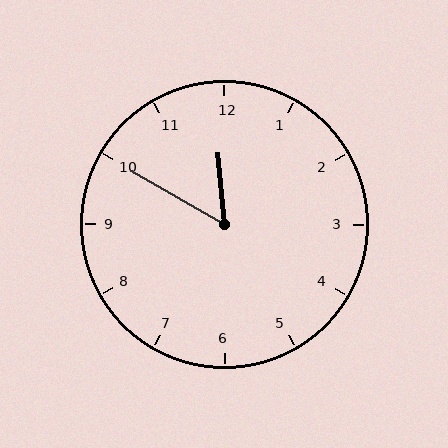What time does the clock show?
11:50.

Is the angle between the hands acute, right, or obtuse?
It is acute.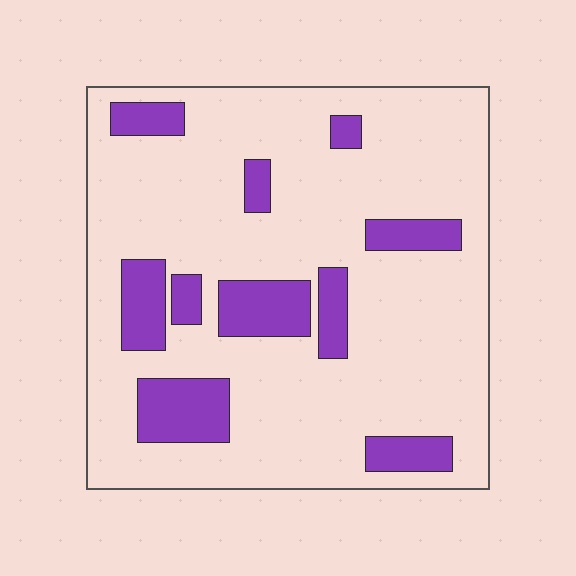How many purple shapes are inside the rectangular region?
10.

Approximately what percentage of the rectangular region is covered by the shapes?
Approximately 20%.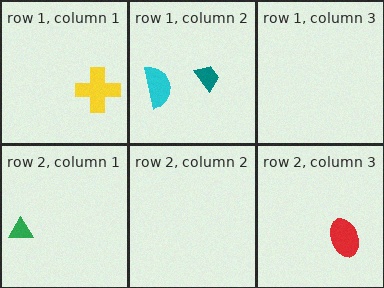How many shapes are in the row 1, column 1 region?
1.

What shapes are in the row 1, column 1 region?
The yellow cross.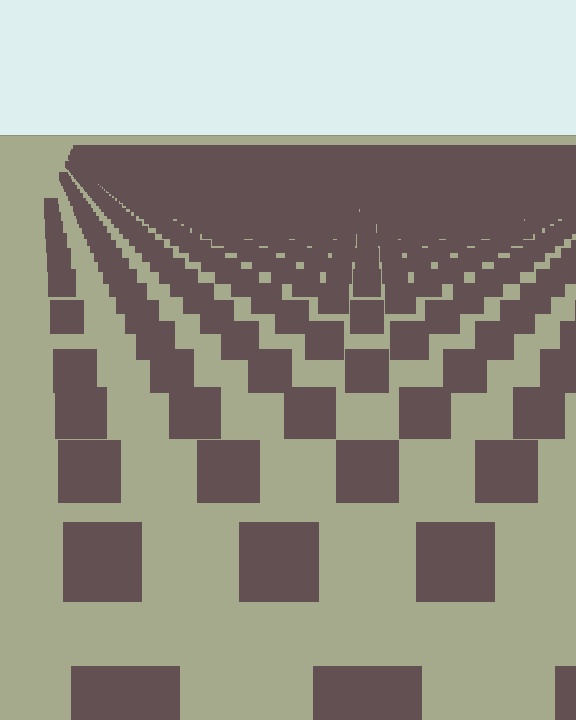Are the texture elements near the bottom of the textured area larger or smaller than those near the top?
Larger. Near the bottom, elements are closer to the viewer and appear at a bigger on-screen size.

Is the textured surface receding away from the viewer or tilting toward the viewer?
The surface is receding away from the viewer. Texture elements get smaller and denser toward the top.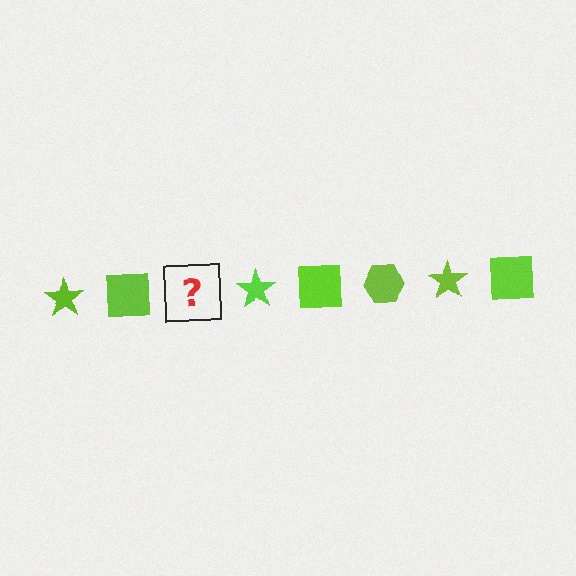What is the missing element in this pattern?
The missing element is a lime hexagon.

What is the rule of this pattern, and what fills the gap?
The rule is that the pattern cycles through star, square, hexagon shapes in lime. The gap should be filled with a lime hexagon.